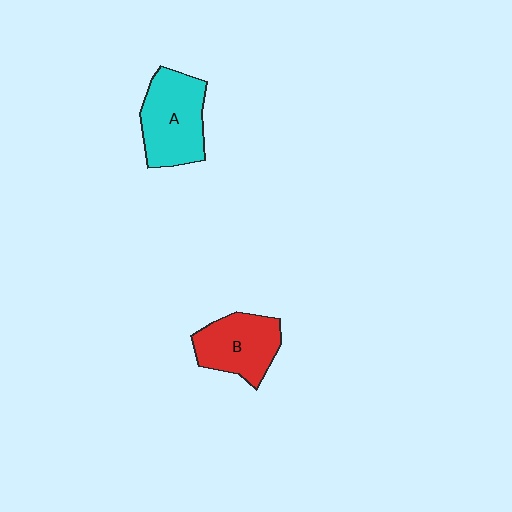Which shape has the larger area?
Shape A (cyan).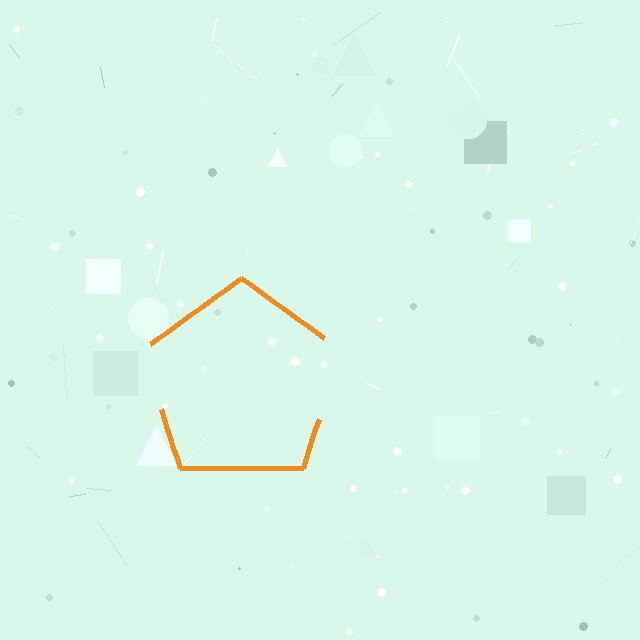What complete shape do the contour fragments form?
The contour fragments form a pentagon.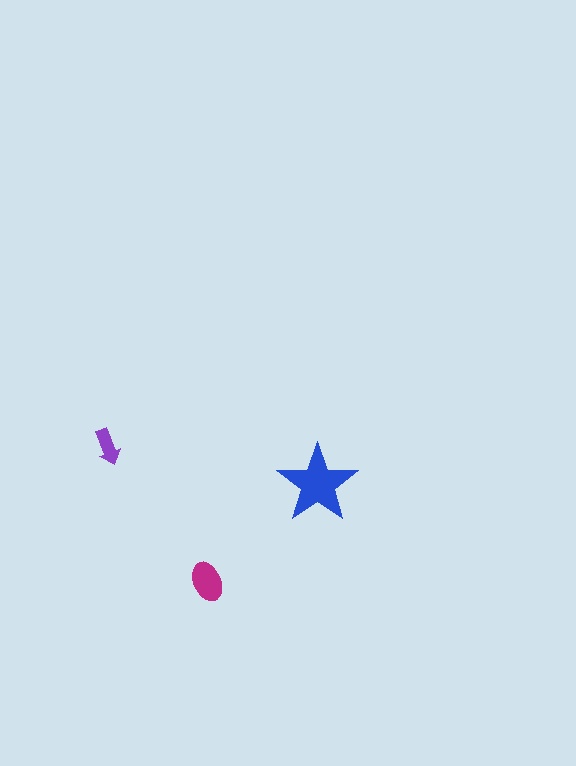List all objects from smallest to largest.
The purple arrow, the magenta ellipse, the blue star.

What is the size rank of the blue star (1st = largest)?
1st.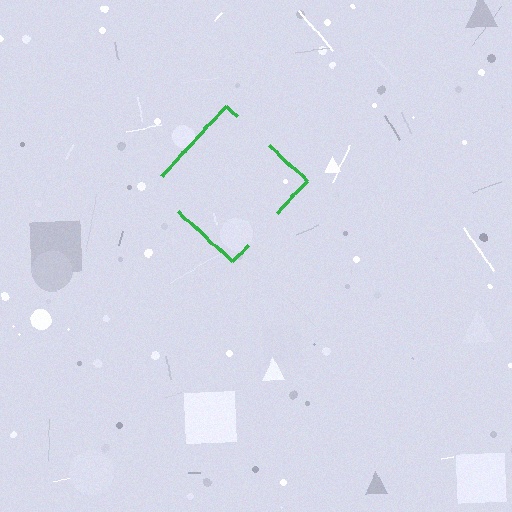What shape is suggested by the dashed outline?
The dashed outline suggests a diamond.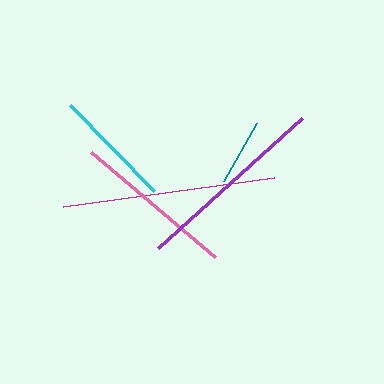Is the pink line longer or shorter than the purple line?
The purple line is longer than the pink line.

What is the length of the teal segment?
The teal segment is approximately 67 pixels long.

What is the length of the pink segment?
The pink segment is approximately 162 pixels long.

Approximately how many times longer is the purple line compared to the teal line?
The purple line is approximately 2.9 times the length of the teal line.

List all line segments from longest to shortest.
From longest to shortest: magenta, purple, pink, cyan, teal.